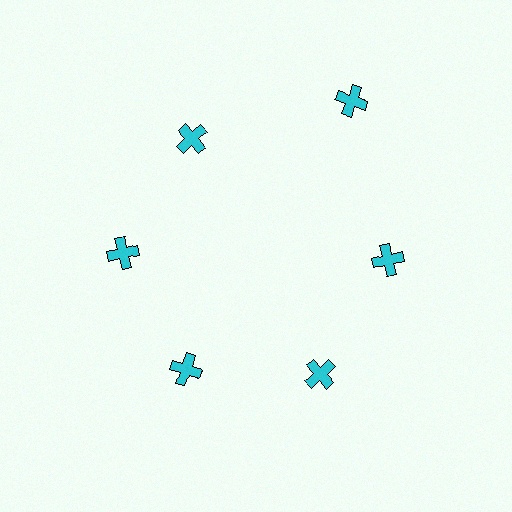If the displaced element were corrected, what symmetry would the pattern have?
It would have 6-fold rotational symmetry — the pattern would map onto itself every 60 degrees.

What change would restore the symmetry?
The symmetry would be restored by moving it inward, back onto the ring so that all 6 crosses sit at equal angles and equal distance from the center.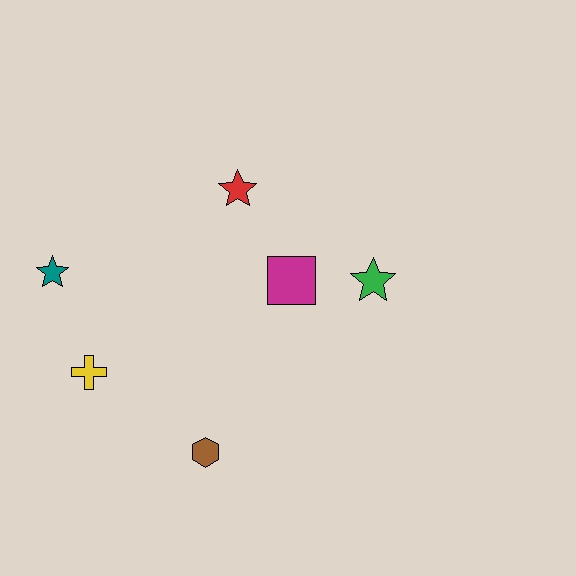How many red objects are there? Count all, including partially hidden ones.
There is 1 red object.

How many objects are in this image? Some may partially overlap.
There are 6 objects.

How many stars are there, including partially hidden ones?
There are 3 stars.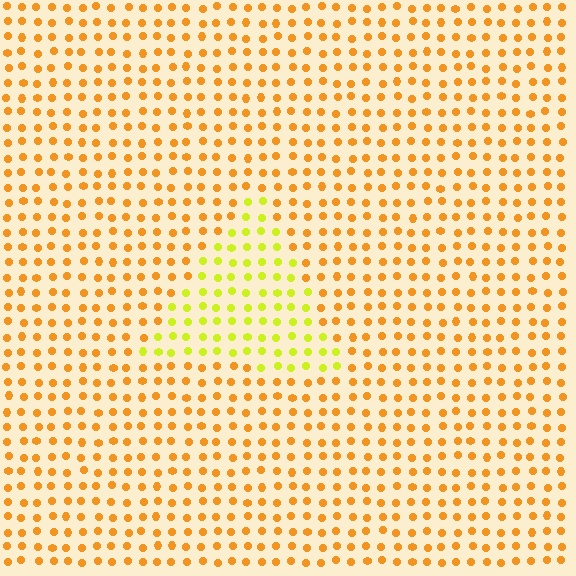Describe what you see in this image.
The image is filled with small orange elements in a uniform arrangement. A triangle-shaped region is visible where the elements are tinted to a slightly different hue, forming a subtle color boundary.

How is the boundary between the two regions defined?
The boundary is defined purely by a slight shift in hue (about 38 degrees). Spacing, size, and orientation are identical on both sides.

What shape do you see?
I see a triangle.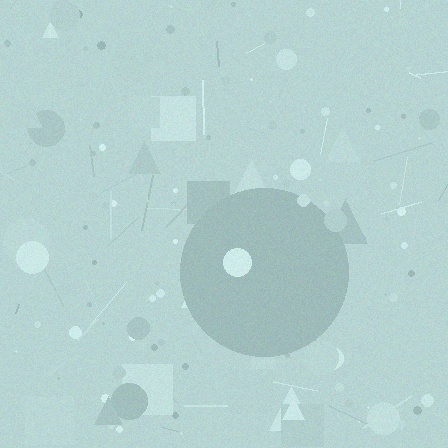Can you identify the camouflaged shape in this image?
The camouflaged shape is a circle.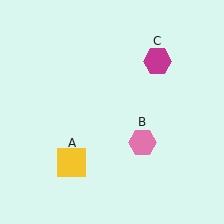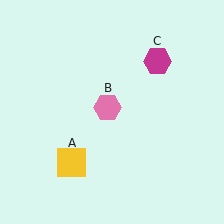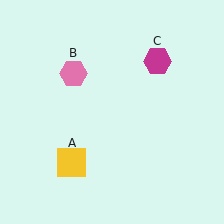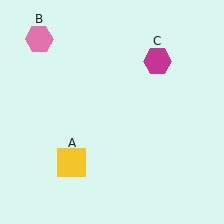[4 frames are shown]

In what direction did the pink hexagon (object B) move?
The pink hexagon (object B) moved up and to the left.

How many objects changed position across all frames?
1 object changed position: pink hexagon (object B).